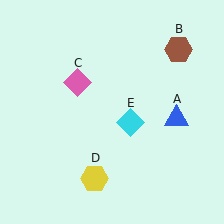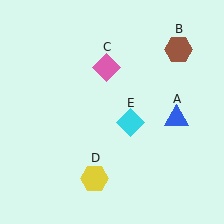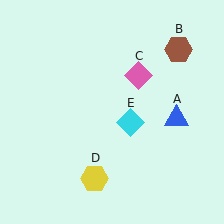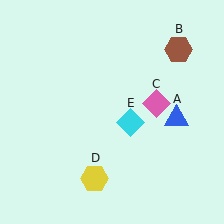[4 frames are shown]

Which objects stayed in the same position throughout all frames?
Blue triangle (object A) and brown hexagon (object B) and yellow hexagon (object D) and cyan diamond (object E) remained stationary.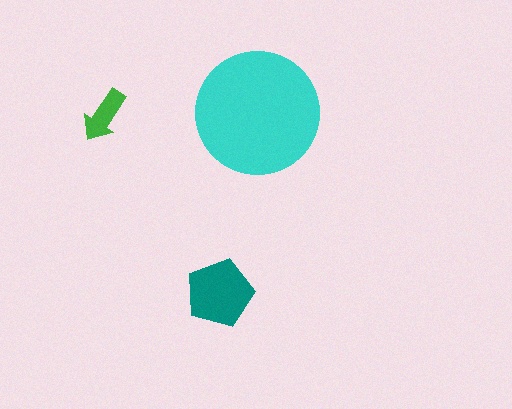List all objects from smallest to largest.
The green arrow, the teal pentagon, the cyan circle.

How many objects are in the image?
There are 3 objects in the image.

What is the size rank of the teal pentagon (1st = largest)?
2nd.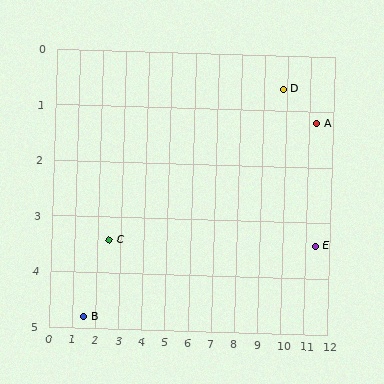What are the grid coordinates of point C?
Point C is at approximately (2.5, 3.4).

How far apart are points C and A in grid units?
Points C and A are about 9.1 grid units apart.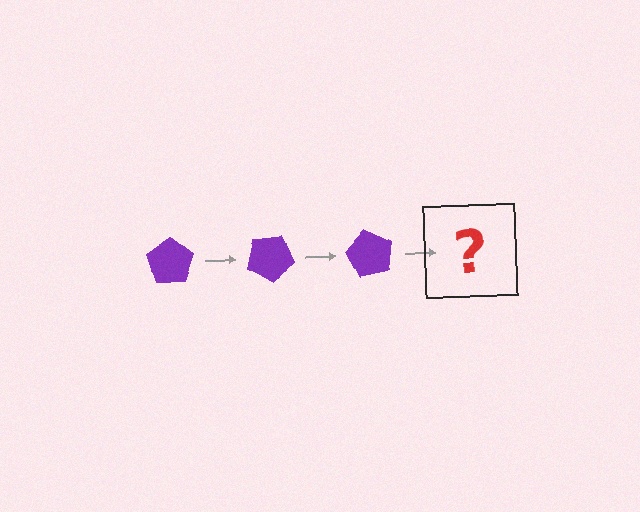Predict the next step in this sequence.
The next step is a purple pentagon rotated 90 degrees.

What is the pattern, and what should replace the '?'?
The pattern is that the pentagon rotates 30 degrees each step. The '?' should be a purple pentagon rotated 90 degrees.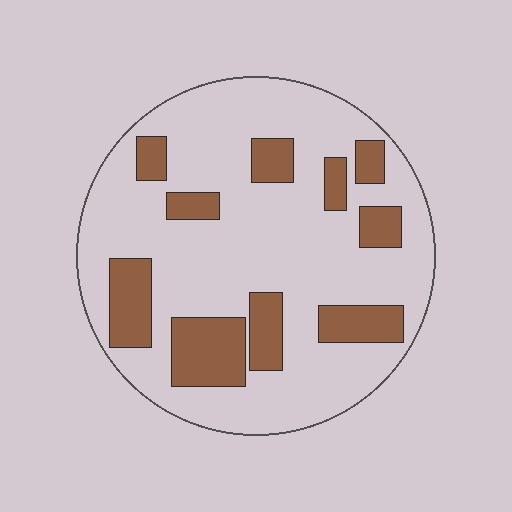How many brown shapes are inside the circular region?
10.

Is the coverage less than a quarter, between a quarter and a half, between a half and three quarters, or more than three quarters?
Less than a quarter.